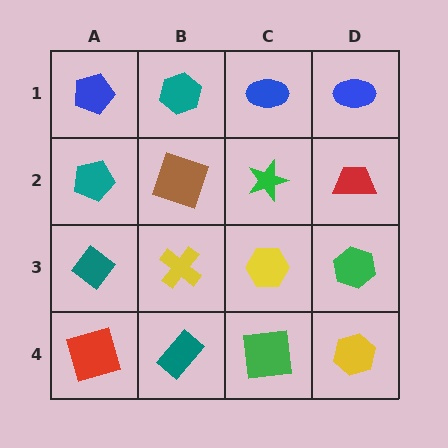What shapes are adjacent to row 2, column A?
A blue pentagon (row 1, column A), a teal diamond (row 3, column A), a brown square (row 2, column B).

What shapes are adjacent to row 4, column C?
A yellow hexagon (row 3, column C), a teal rectangle (row 4, column B), a yellow hexagon (row 4, column D).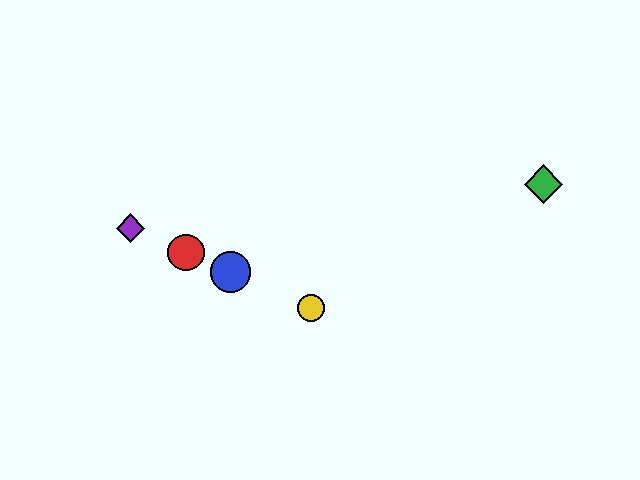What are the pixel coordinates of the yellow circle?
The yellow circle is at (311, 308).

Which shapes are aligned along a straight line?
The red circle, the blue circle, the yellow circle, the purple diamond are aligned along a straight line.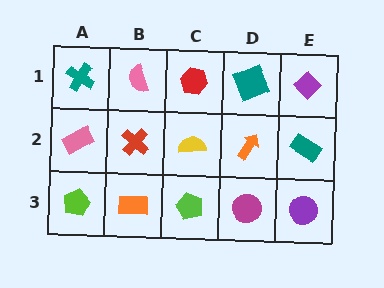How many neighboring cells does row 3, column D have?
3.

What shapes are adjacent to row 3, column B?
A red cross (row 2, column B), a lime pentagon (row 3, column A), a lime pentagon (row 3, column C).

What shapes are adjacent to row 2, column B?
A pink semicircle (row 1, column B), an orange rectangle (row 3, column B), a pink rectangle (row 2, column A), a yellow semicircle (row 2, column C).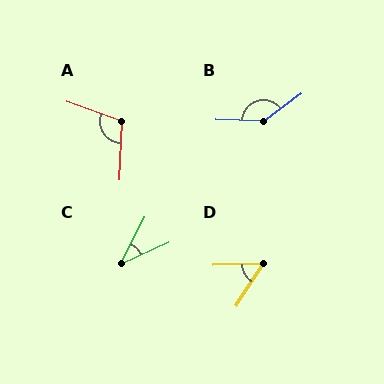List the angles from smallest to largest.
C (39°), D (55°), A (108°), B (141°).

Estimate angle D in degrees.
Approximately 55 degrees.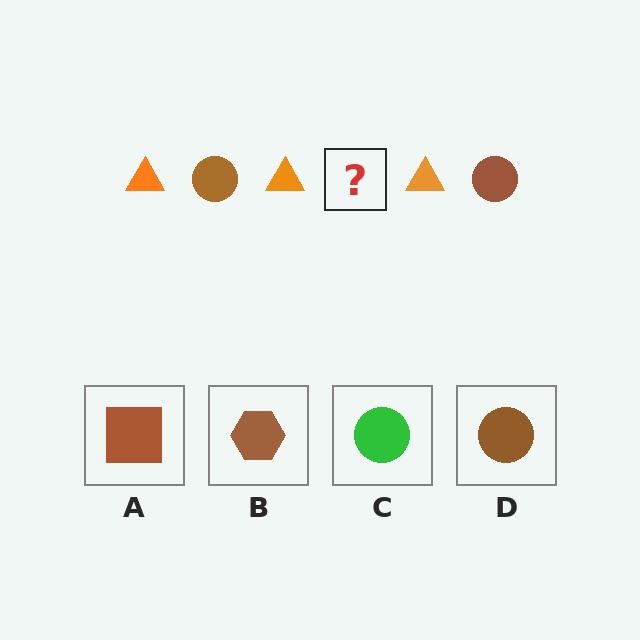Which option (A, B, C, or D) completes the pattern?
D.